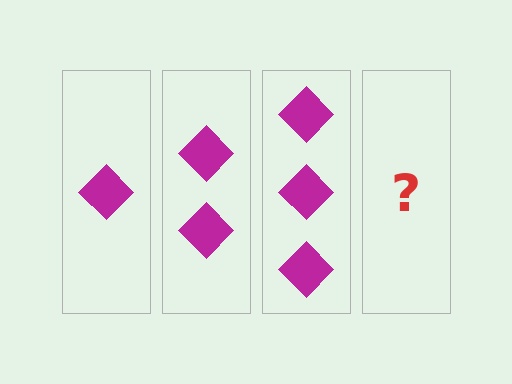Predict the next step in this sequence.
The next step is 4 diamonds.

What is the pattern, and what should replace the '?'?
The pattern is that each step adds one more diamond. The '?' should be 4 diamonds.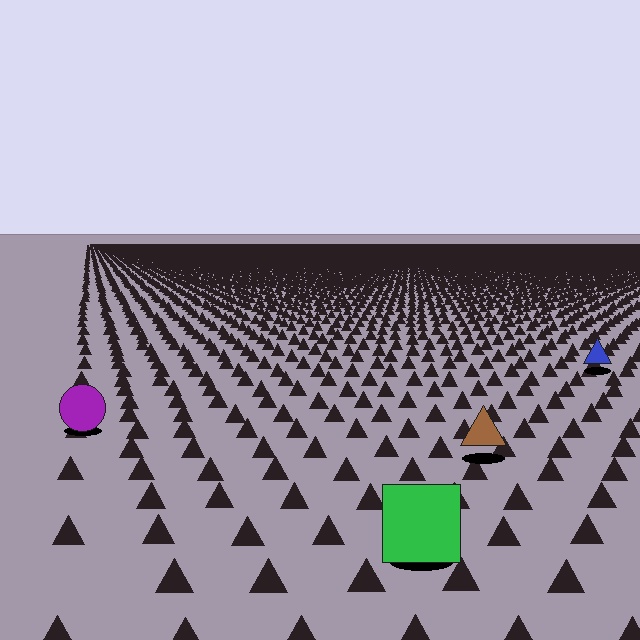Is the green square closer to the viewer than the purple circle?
Yes. The green square is closer — you can tell from the texture gradient: the ground texture is coarser near it.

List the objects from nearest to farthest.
From nearest to farthest: the green square, the brown triangle, the purple circle, the blue triangle.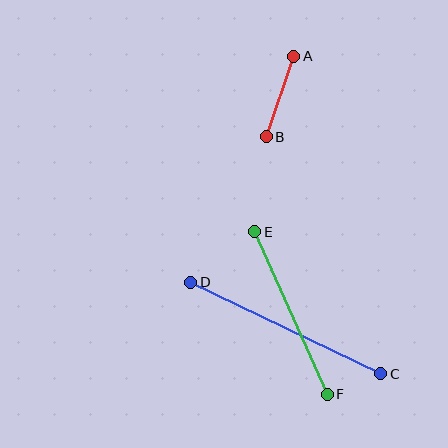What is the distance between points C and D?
The distance is approximately 211 pixels.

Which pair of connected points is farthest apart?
Points C and D are farthest apart.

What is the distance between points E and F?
The distance is approximately 178 pixels.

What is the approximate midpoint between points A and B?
The midpoint is at approximately (280, 96) pixels.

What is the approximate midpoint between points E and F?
The midpoint is at approximately (291, 313) pixels.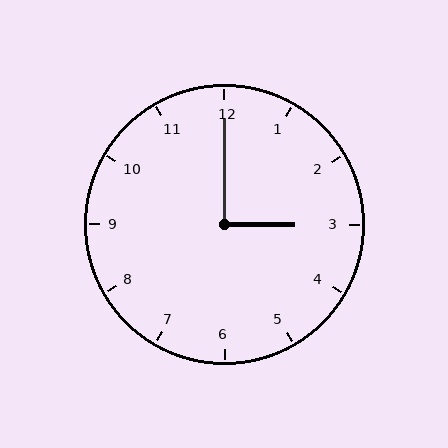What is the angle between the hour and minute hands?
Approximately 90 degrees.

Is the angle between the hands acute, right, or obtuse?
It is right.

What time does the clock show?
3:00.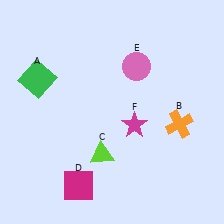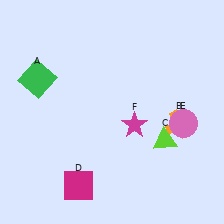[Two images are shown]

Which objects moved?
The objects that moved are: the lime triangle (C), the pink circle (E).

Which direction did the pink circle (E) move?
The pink circle (E) moved down.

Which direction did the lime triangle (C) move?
The lime triangle (C) moved right.